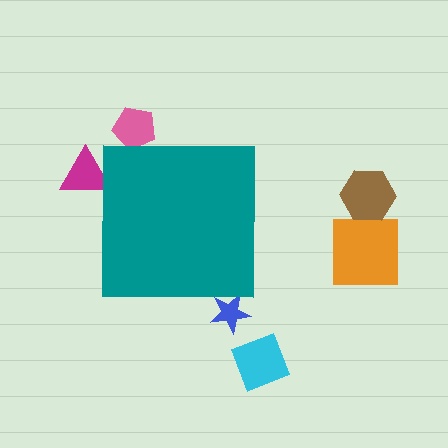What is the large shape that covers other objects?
A teal square.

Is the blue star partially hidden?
Yes, the blue star is partially hidden behind the teal square.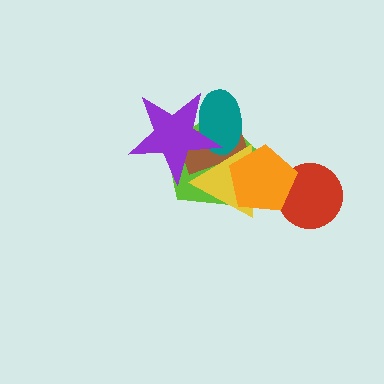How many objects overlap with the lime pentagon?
5 objects overlap with the lime pentagon.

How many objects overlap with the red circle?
1 object overlaps with the red circle.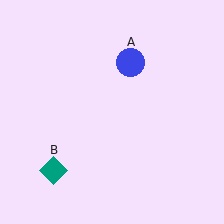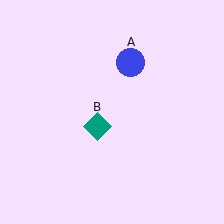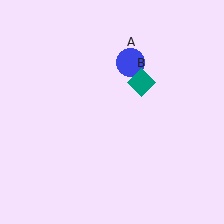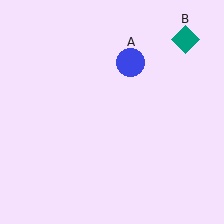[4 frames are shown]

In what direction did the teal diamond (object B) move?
The teal diamond (object B) moved up and to the right.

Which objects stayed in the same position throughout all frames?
Blue circle (object A) remained stationary.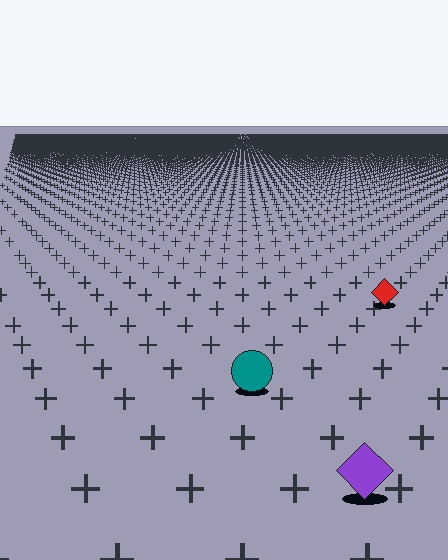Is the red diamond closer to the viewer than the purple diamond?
No. The purple diamond is closer — you can tell from the texture gradient: the ground texture is coarser near it.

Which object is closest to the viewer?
The purple diamond is closest. The texture marks near it are larger and more spread out.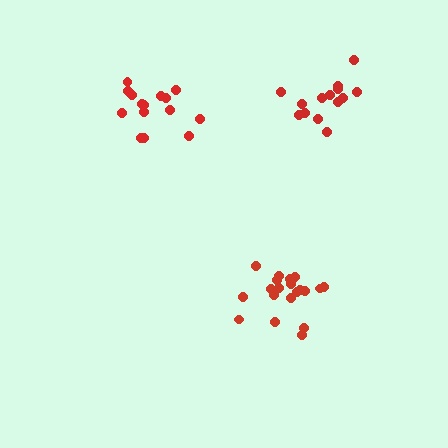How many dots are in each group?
Group 1: 15 dots, Group 2: 20 dots, Group 3: 14 dots (49 total).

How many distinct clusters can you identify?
There are 3 distinct clusters.